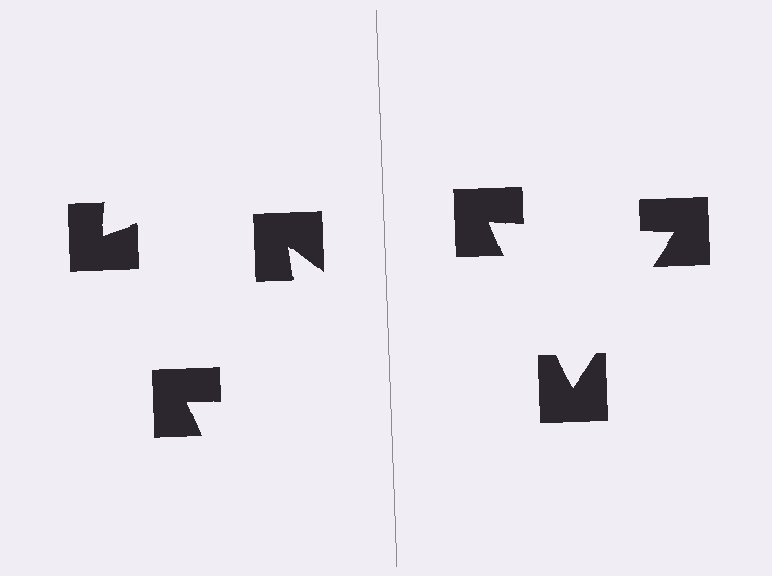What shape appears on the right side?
An illusory triangle.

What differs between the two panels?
The notched squares are positioned identically on both sides; only the wedge orientations differ. On the right they align to a triangle; on the left they are misaligned.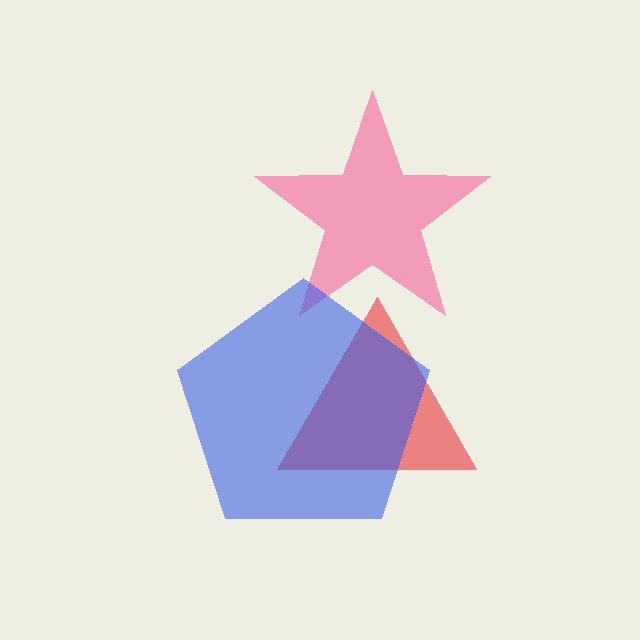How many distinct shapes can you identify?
There are 3 distinct shapes: a red triangle, a pink star, a blue pentagon.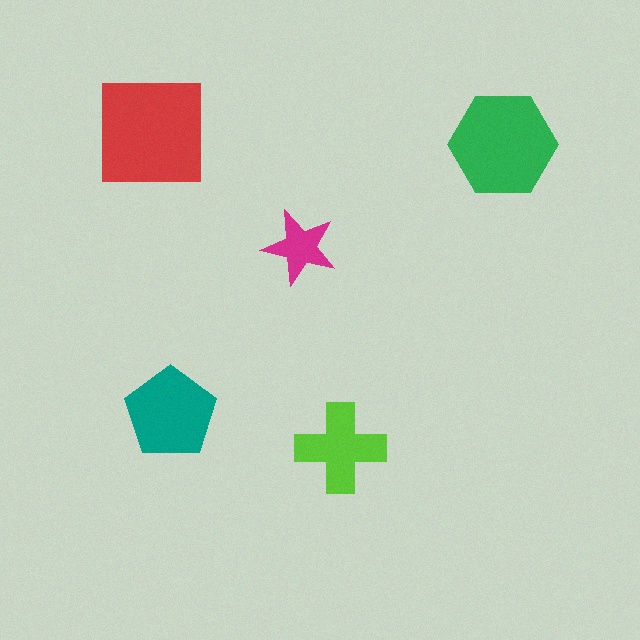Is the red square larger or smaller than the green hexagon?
Larger.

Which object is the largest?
The red square.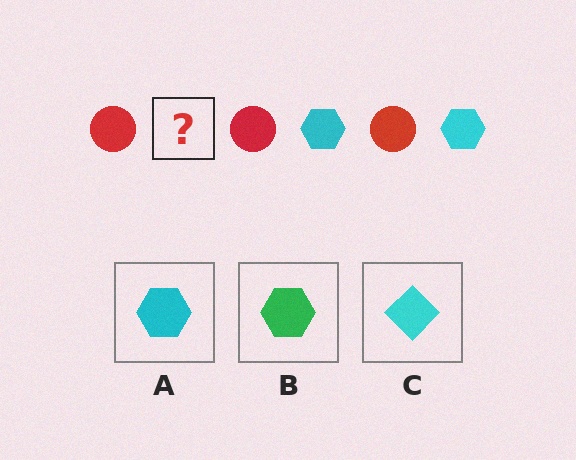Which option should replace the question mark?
Option A.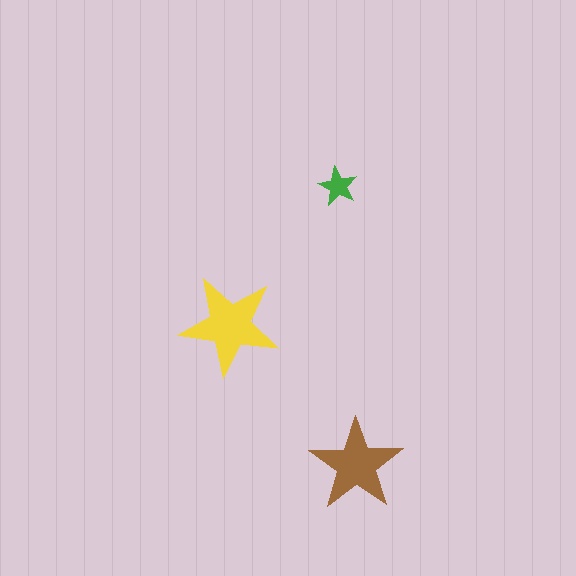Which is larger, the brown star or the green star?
The brown one.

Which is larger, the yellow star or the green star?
The yellow one.